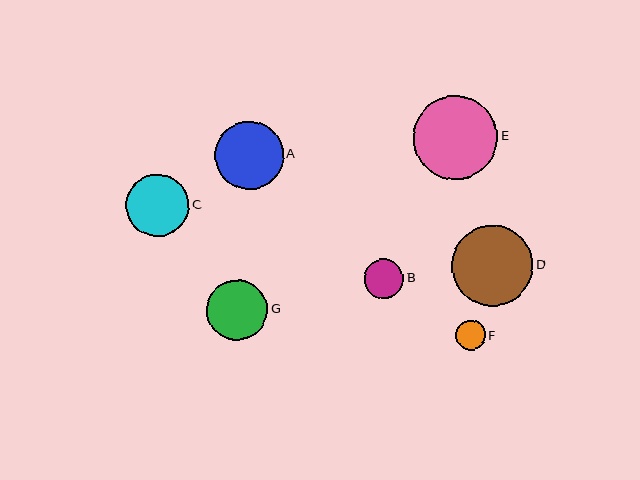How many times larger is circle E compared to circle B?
Circle E is approximately 2.1 times the size of circle B.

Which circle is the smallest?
Circle F is the smallest with a size of approximately 30 pixels.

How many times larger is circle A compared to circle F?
Circle A is approximately 2.3 times the size of circle F.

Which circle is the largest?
Circle E is the largest with a size of approximately 84 pixels.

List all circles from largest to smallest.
From largest to smallest: E, D, A, C, G, B, F.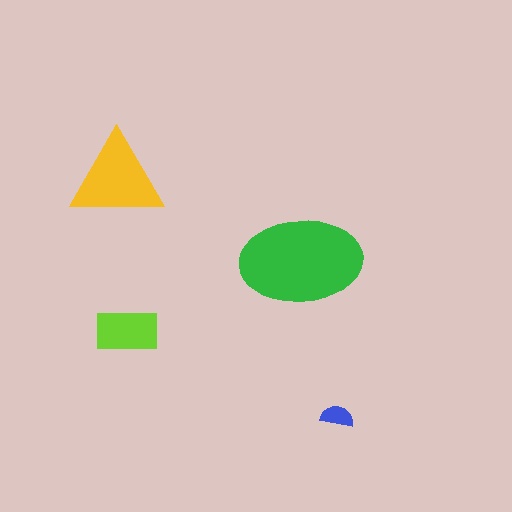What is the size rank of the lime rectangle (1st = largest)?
3rd.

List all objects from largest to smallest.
The green ellipse, the yellow triangle, the lime rectangle, the blue semicircle.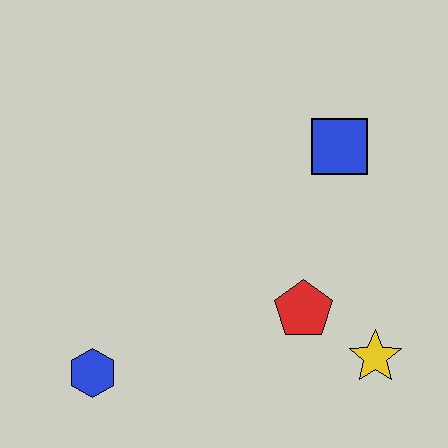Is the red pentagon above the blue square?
No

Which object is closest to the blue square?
The red pentagon is closest to the blue square.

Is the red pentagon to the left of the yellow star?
Yes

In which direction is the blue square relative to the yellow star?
The blue square is above the yellow star.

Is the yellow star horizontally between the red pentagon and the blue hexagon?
No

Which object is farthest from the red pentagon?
The blue hexagon is farthest from the red pentagon.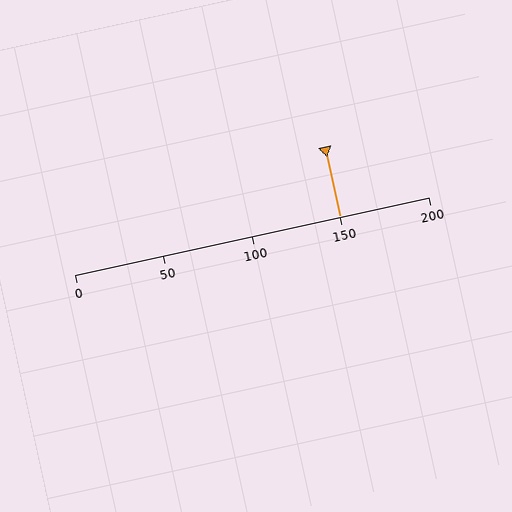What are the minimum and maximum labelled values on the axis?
The axis runs from 0 to 200.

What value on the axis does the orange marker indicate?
The marker indicates approximately 150.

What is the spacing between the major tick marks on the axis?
The major ticks are spaced 50 apart.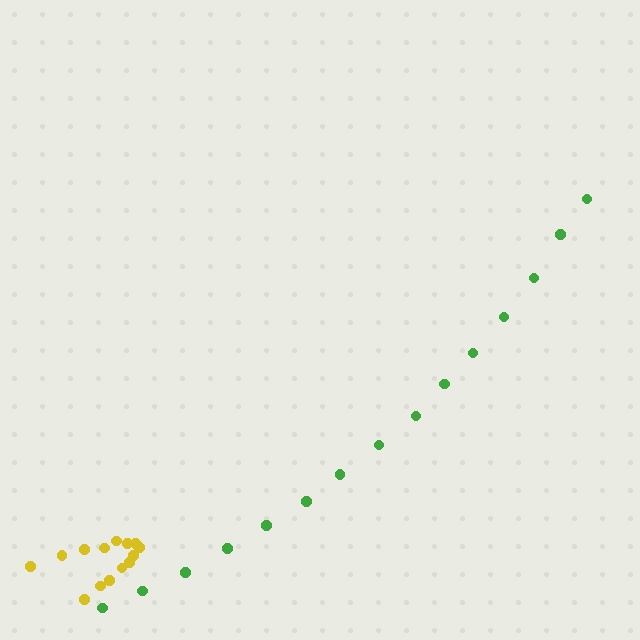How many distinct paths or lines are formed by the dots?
There are 2 distinct paths.